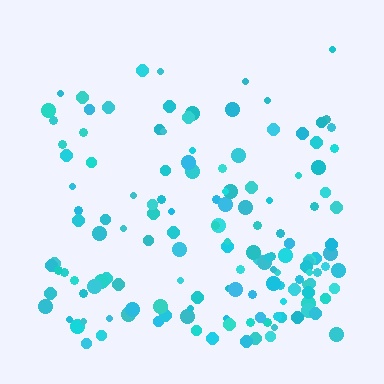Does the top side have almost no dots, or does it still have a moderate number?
Still a moderate number, just noticeably fewer than the bottom.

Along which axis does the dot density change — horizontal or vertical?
Vertical.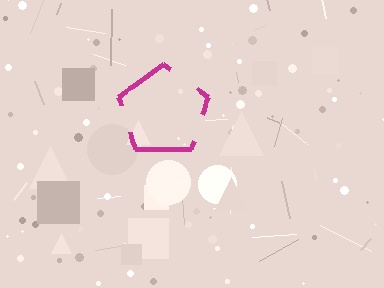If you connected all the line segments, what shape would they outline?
They would outline a pentagon.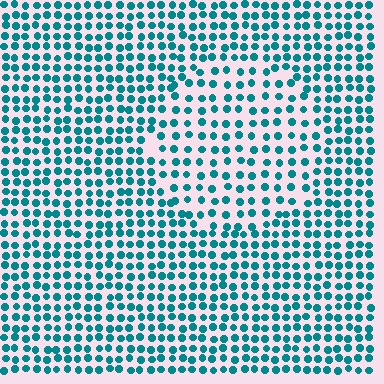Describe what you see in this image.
The image contains small teal elements arranged at two different densities. A circle-shaped region is visible where the elements are less densely packed than the surrounding area.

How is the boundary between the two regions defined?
The boundary is defined by a change in element density (approximately 1.5x ratio). All elements are the same color, size, and shape.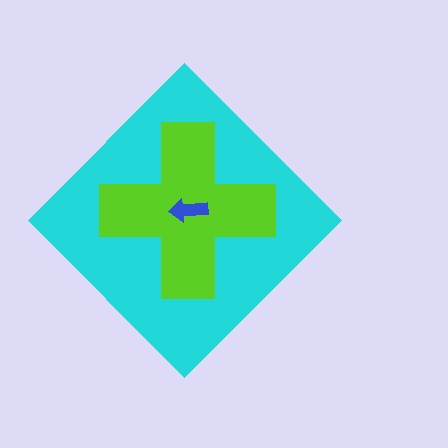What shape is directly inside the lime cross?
The blue arrow.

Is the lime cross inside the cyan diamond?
Yes.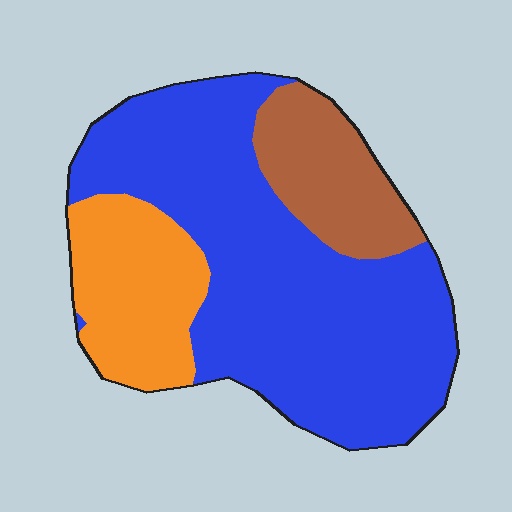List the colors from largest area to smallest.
From largest to smallest: blue, orange, brown.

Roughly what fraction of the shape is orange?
Orange takes up between a sixth and a third of the shape.